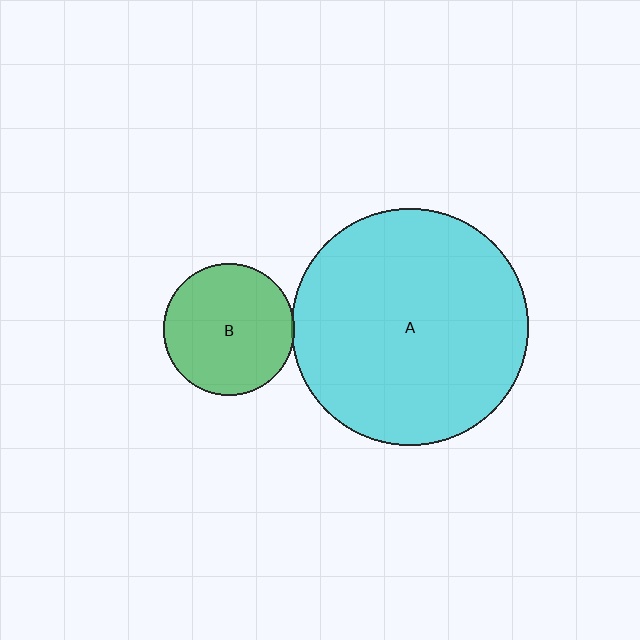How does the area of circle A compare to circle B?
Approximately 3.2 times.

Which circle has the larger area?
Circle A (cyan).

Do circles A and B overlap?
Yes.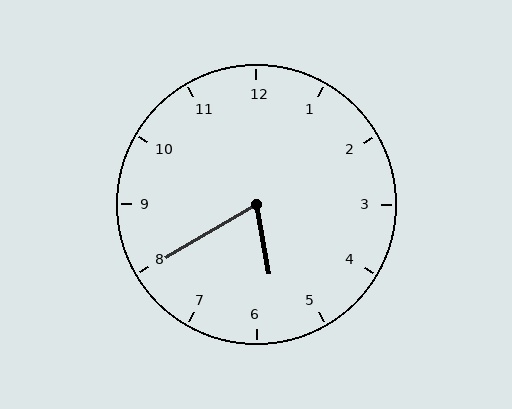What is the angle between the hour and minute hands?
Approximately 70 degrees.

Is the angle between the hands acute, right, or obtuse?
It is acute.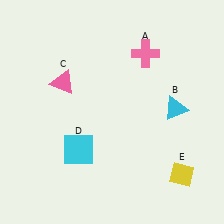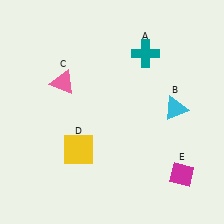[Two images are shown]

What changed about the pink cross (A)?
In Image 1, A is pink. In Image 2, it changed to teal.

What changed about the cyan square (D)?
In Image 1, D is cyan. In Image 2, it changed to yellow.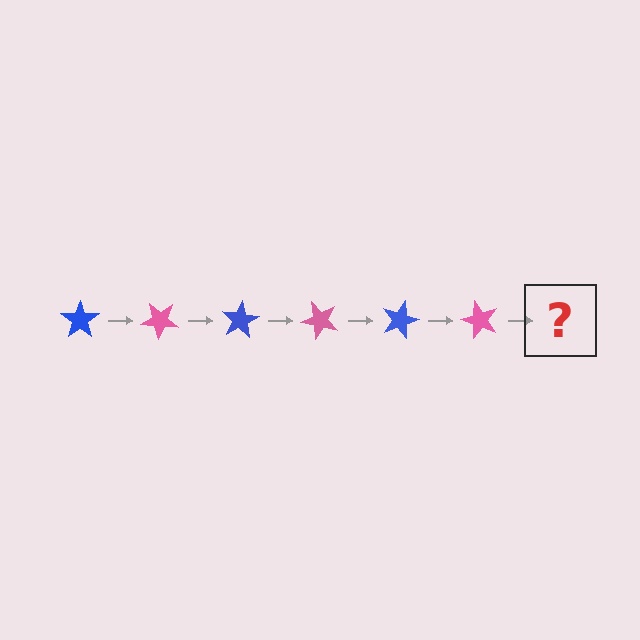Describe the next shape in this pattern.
It should be a blue star, rotated 240 degrees from the start.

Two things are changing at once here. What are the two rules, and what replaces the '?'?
The two rules are that it rotates 40 degrees each step and the color cycles through blue and pink. The '?' should be a blue star, rotated 240 degrees from the start.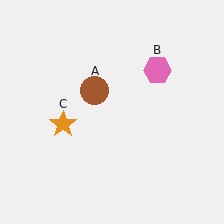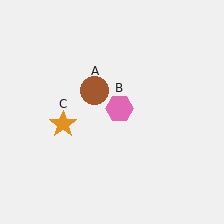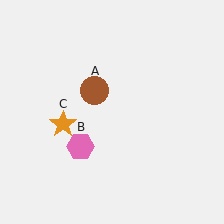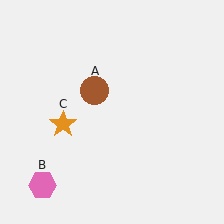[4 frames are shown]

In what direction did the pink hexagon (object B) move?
The pink hexagon (object B) moved down and to the left.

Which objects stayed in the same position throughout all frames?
Brown circle (object A) and orange star (object C) remained stationary.